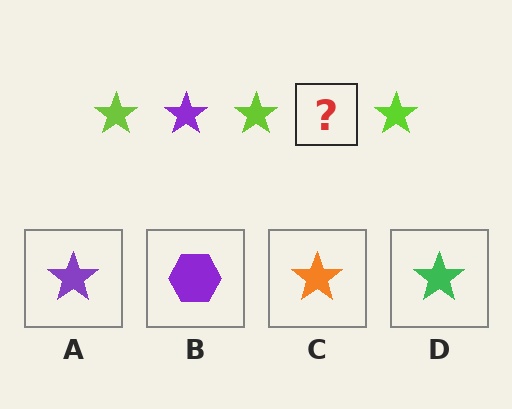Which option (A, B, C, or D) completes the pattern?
A.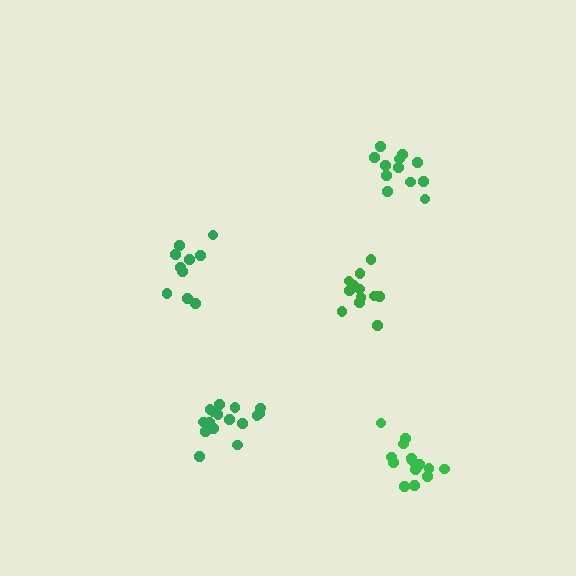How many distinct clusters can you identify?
There are 5 distinct clusters.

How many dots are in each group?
Group 1: 14 dots, Group 2: 16 dots, Group 3: 12 dots, Group 4: 10 dots, Group 5: 12 dots (64 total).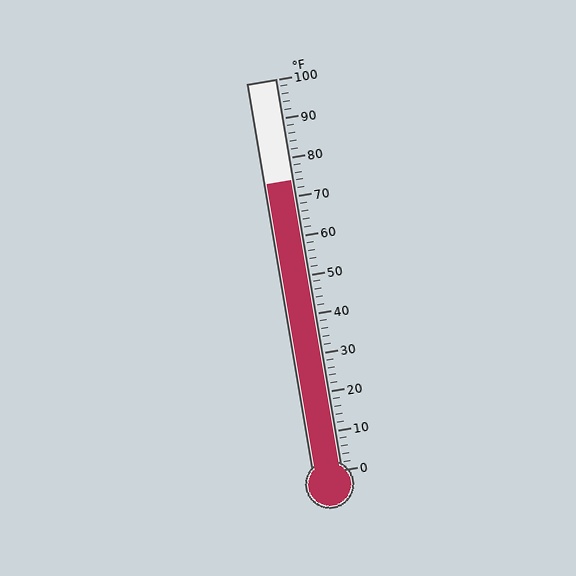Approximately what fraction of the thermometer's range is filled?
The thermometer is filled to approximately 75% of its range.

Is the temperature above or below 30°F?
The temperature is above 30°F.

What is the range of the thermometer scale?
The thermometer scale ranges from 0°F to 100°F.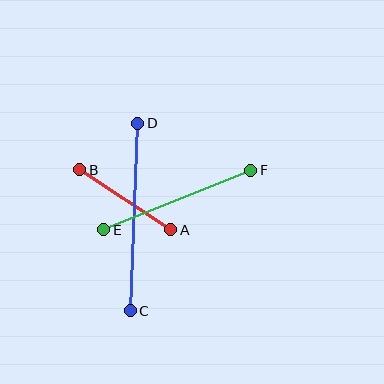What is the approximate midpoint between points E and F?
The midpoint is at approximately (177, 200) pixels.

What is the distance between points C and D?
The distance is approximately 188 pixels.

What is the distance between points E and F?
The distance is approximately 159 pixels.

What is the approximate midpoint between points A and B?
The midpoint is at approximately (125, 200) pixels.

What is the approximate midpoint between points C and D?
The midpoint is at approximately (134, 217) pixels.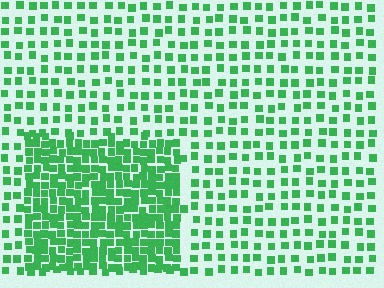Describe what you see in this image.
The image contains small green elements arranged at two different densities. A rectangle-shaped region is visible where the elements are more densely packed than the surrounding area.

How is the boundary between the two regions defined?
The boundary is defined by a change in element density (approximately 2.4x ratio). All elements are the same color, size, and shape.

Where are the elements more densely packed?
The elements are more densely packed inside the rectangle boundary.